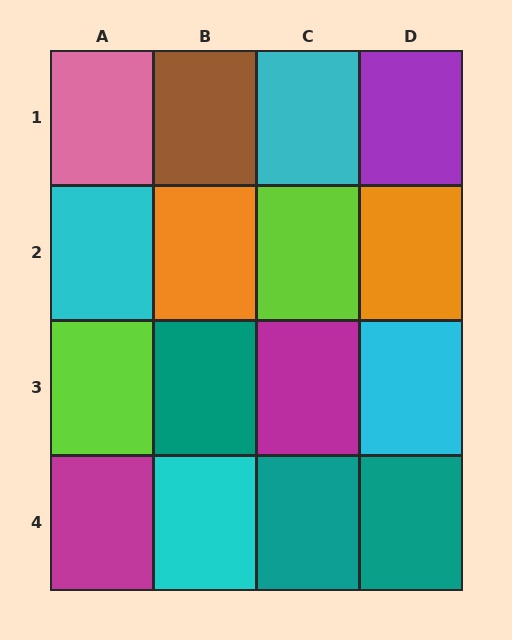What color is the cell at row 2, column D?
Orange.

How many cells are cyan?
4 cells are cyan.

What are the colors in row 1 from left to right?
Pink, brown, cyan, purple.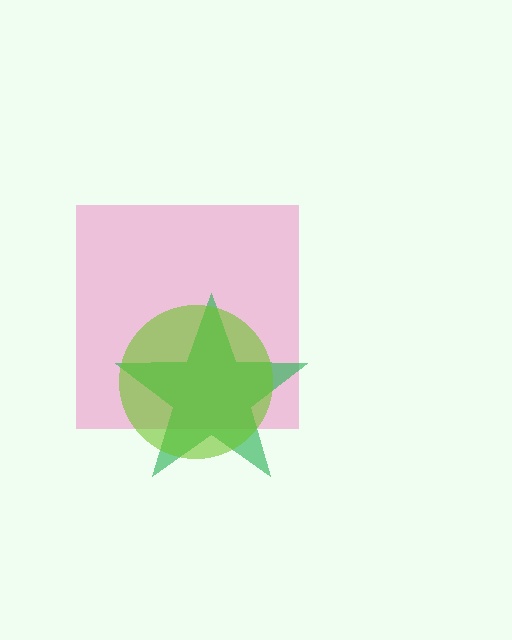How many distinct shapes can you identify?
There are 3 distinct shapes: a pink square, a green star, a lime circle.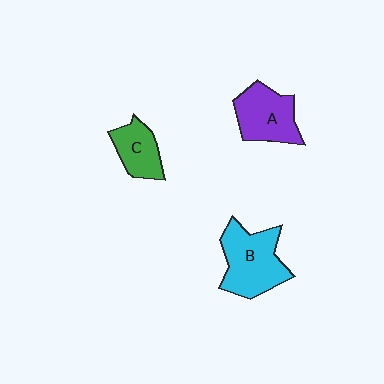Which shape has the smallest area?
Shape C (green).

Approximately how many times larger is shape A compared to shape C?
Approximately 1.4 times.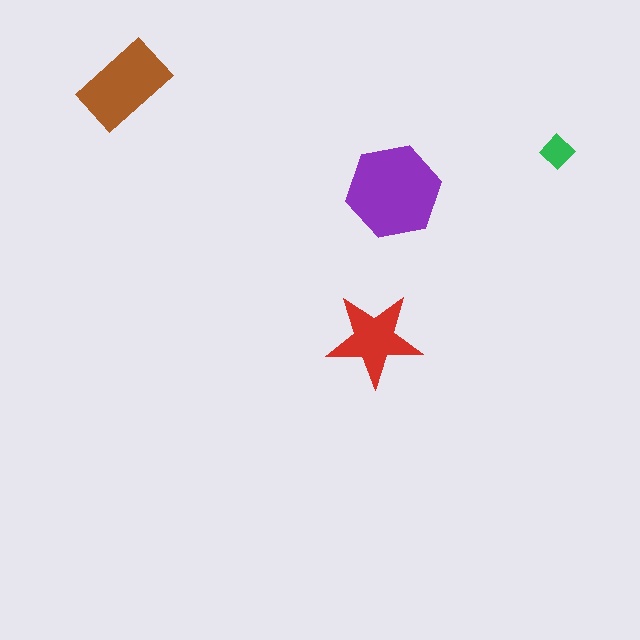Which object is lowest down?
The red star is bottommost.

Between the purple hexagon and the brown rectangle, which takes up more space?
The purple hexagon.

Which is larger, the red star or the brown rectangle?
The brown rectangle.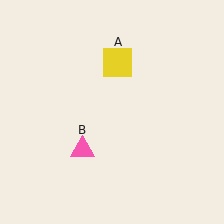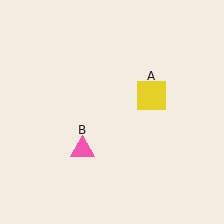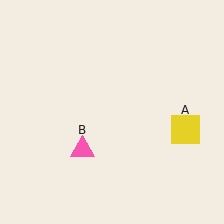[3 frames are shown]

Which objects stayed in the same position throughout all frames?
Pink triangle (object B) remained stationary.